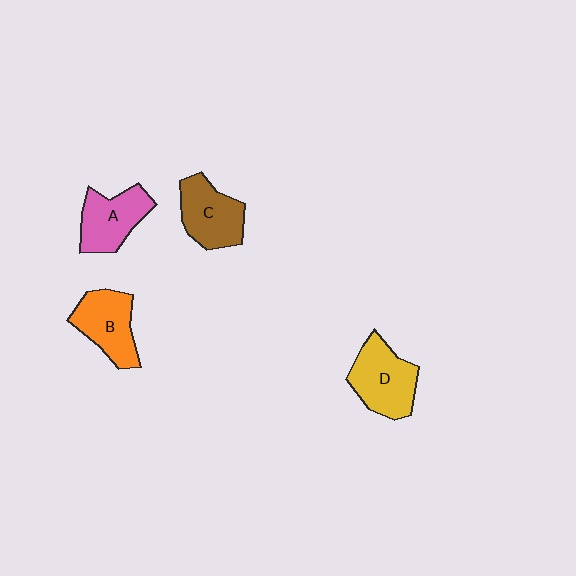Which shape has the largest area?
Shape D (yellow).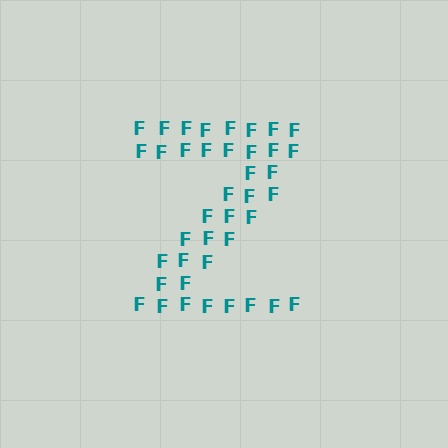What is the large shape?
The large shape is the letter Z.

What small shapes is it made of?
It is made of small letter F's.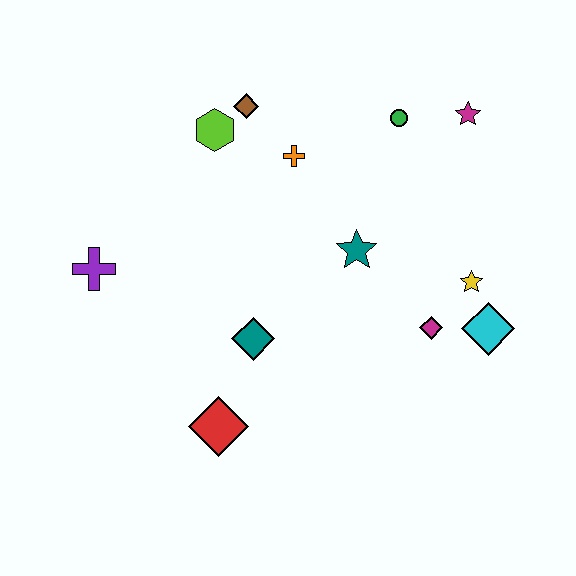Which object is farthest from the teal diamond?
The magenta star is farthest from the teal diamond.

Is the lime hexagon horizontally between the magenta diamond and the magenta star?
No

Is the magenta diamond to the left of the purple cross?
No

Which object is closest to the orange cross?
The brown diamond is closest to the orange cross.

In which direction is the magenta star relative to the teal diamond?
The magenta star is above the teal diamond.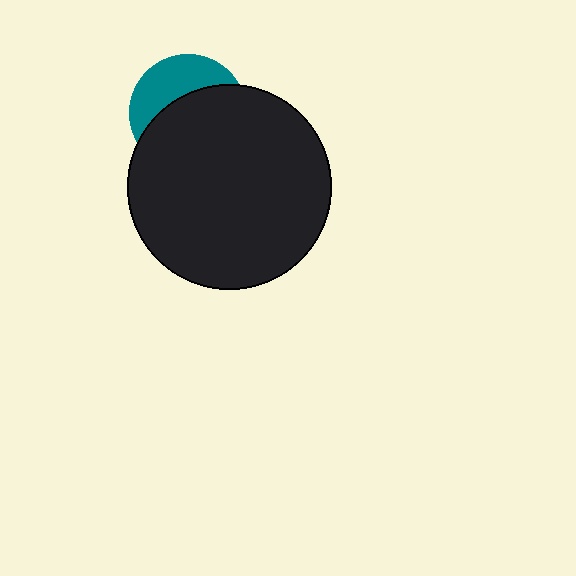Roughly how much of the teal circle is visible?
A small part of it is visible (roughly 37%).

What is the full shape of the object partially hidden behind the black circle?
The partially hidden object is a teal circle.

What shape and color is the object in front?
The object in front is a black circle.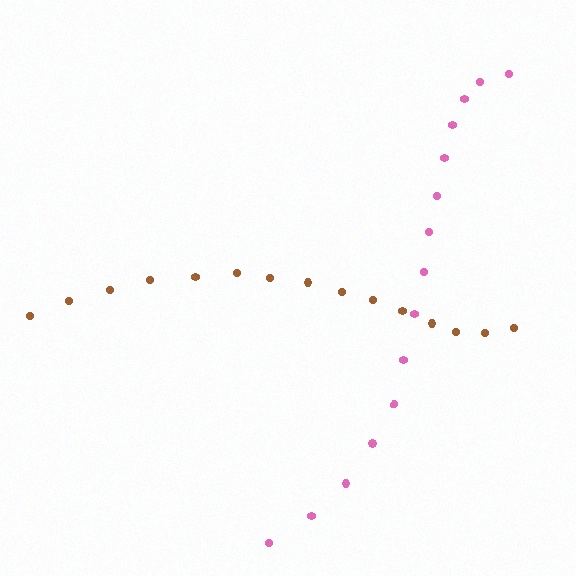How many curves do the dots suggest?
There are 2 distinct paths.